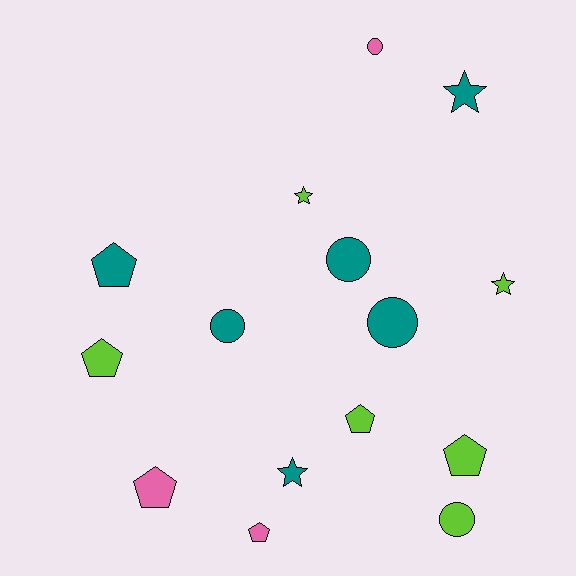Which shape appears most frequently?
Pentagon, with 6 objects.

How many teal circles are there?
There are 3 teal circles.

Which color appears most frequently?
Teal, with 6 objects.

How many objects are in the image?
There are 15 objects.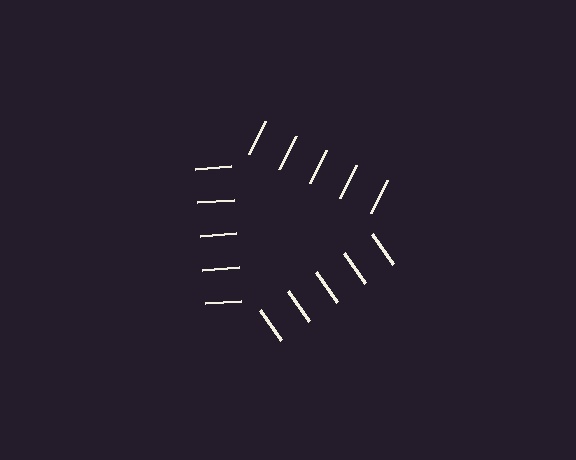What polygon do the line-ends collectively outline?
An illusory triangle — the line segments terminate on its edges but no continuous stroke is drawn.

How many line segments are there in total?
15 — 5 along each of the 3 edges.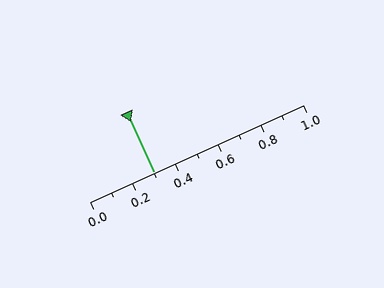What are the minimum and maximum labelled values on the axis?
The axis runs from 0.0 to 1.0.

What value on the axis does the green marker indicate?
The marker indicates approximately 0.3.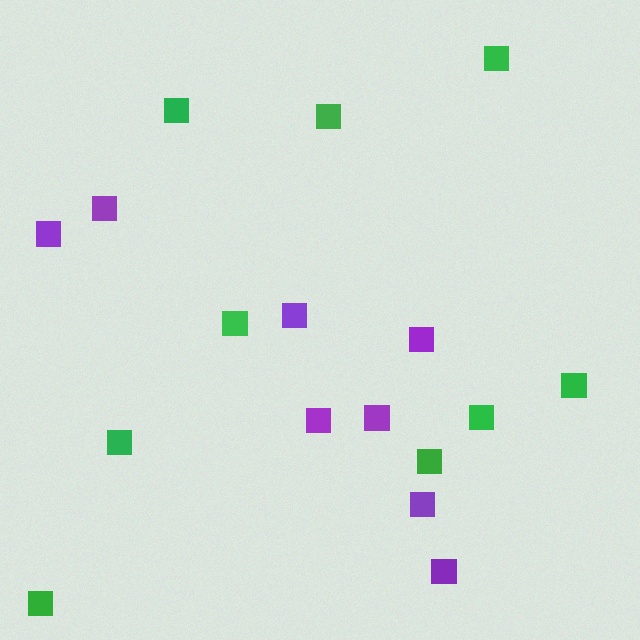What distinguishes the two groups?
There are 2 groups: one group of green squares (9) and one group of purple squares (8).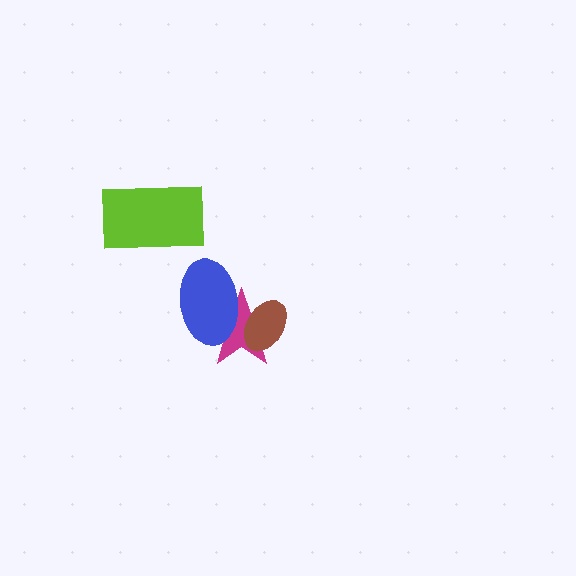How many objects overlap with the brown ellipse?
2 objects overlap with the brown ellipse.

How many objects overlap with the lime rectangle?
0 objects overlap with the lime rectangle.